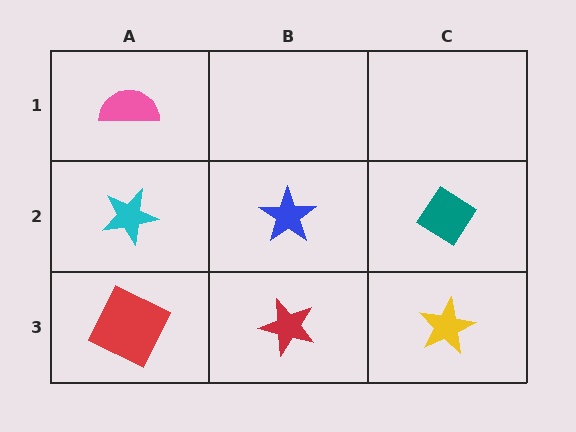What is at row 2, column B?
A blue star.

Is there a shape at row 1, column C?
No, that cell is empty.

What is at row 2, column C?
A teal diamond.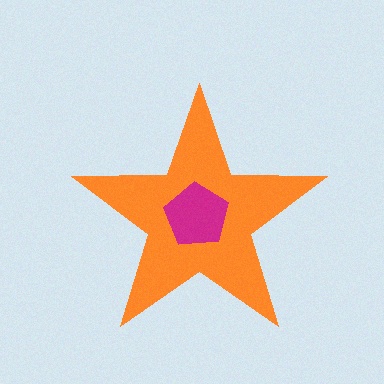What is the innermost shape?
The magenta pentagon.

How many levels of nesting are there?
2.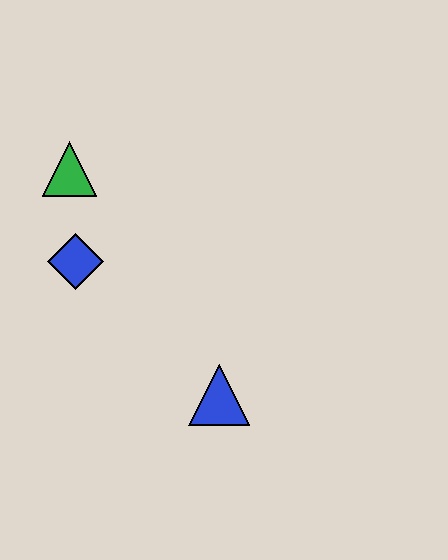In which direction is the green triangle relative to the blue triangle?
The green triangle is above the blue triangle.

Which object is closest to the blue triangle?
The blue diamond is closest to the blue triangle.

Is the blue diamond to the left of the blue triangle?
Yes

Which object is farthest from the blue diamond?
The blue triangle is farthest from the blue diamond.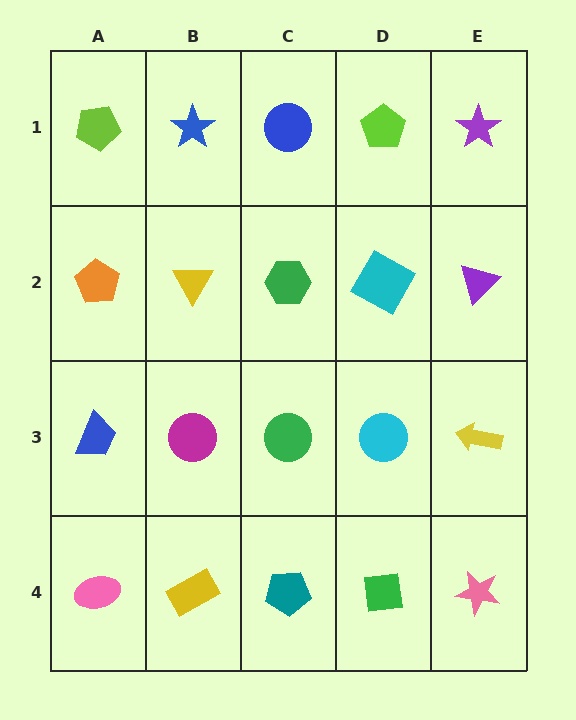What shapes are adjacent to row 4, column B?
A magenta circle (row 3, column B), a pink ellipse (row 4, column A), a teal pentagon (row 4, column C).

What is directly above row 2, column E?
A purple star.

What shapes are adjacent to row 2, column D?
A lime pentagon (row 1, column D), a cyan circle (row 3, column D), a green hexagon (row 2, column C), a purple triangle (row 2, column E).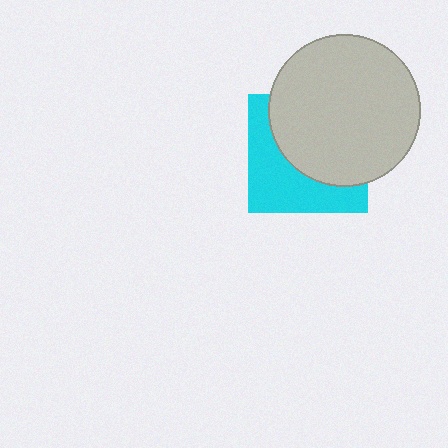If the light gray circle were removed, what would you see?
You would see the complete cyan square.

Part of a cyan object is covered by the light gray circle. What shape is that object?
It is a square.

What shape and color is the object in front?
The object in front is a light gray circle.